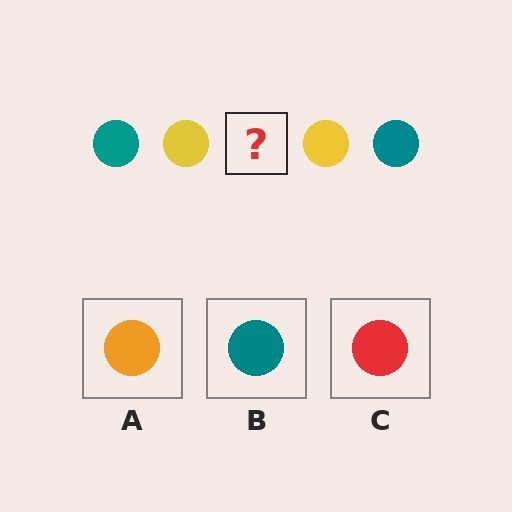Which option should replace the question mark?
Option B.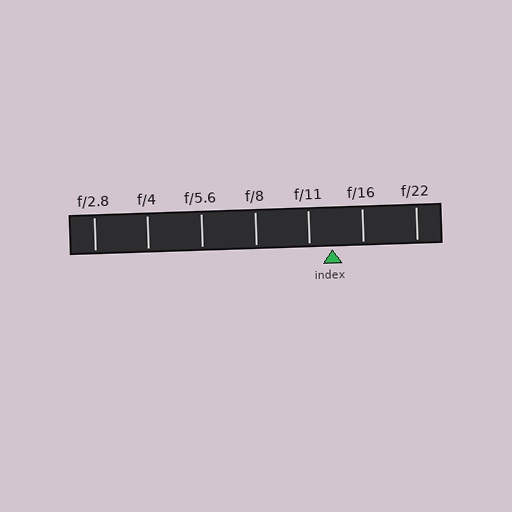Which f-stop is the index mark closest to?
The index mark is closest to f/11.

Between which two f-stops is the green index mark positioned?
The index mark is between f/11 and f/16.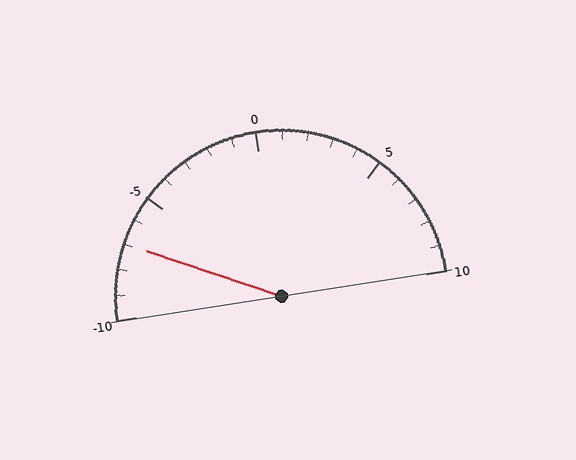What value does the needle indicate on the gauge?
The needle indicates approximately -7.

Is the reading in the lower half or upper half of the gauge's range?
The reading is in the lower half of the range (-10 to 10).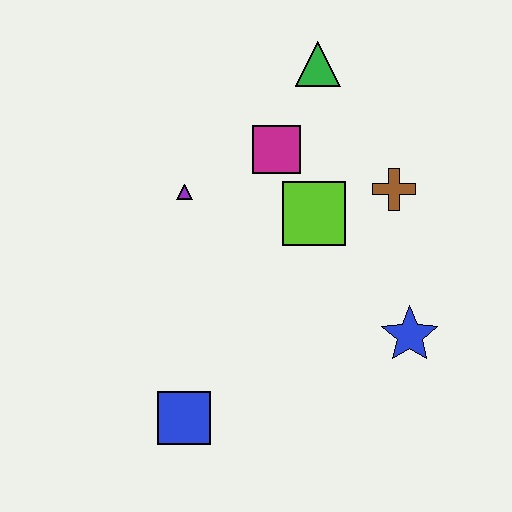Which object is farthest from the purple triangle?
The blue star is farthest from the purple triangle.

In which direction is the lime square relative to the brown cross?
The lime square is to the left of the brown cross.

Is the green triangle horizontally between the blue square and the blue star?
Yes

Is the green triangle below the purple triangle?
No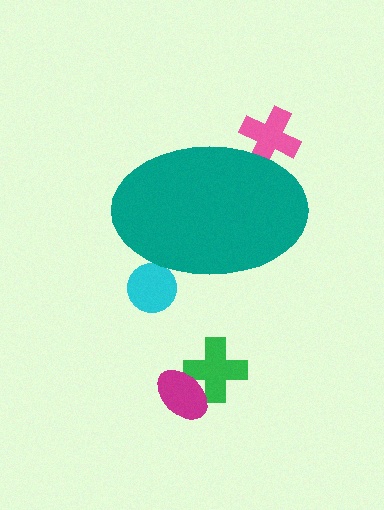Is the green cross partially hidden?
No, the green cross is fully visible.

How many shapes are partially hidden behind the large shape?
2 shapes are partially hidden.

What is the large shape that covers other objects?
A teal ellipse.